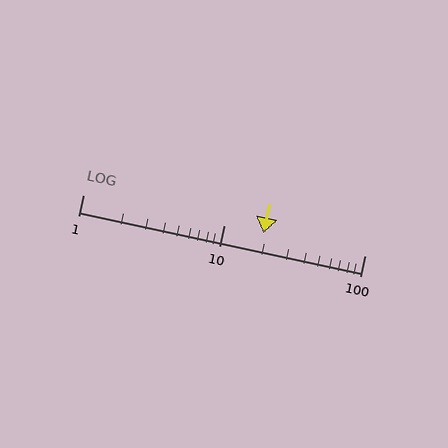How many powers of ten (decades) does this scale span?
The scale spans 2 decades, from 1 to 100.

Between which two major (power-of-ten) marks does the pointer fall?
The pointer is between 10 and 100.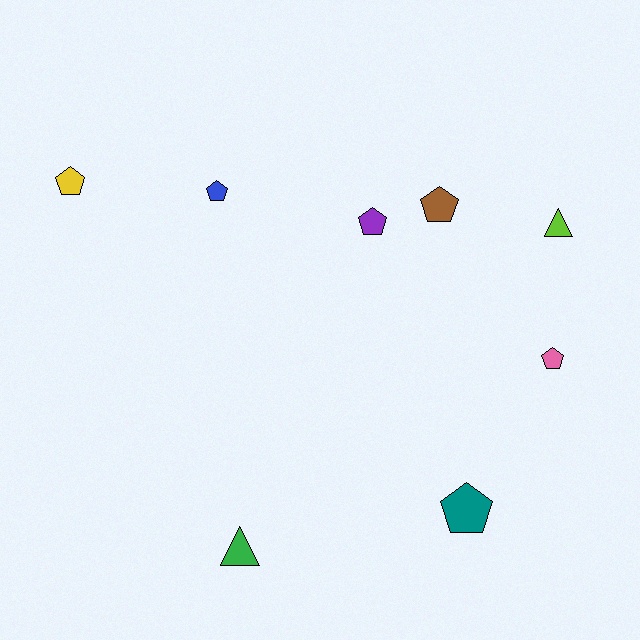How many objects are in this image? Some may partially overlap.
There are 8 objects.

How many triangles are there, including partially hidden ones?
There are 2 triangles.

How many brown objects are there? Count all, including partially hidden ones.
There is 1 brown object.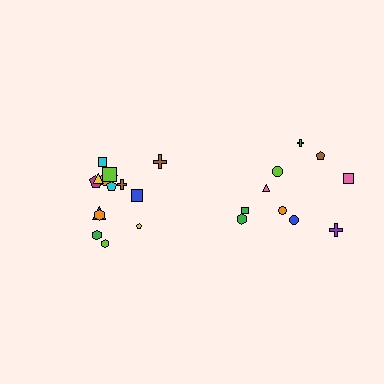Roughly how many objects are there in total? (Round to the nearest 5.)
Roughly 25 objects in total.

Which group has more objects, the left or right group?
The left group.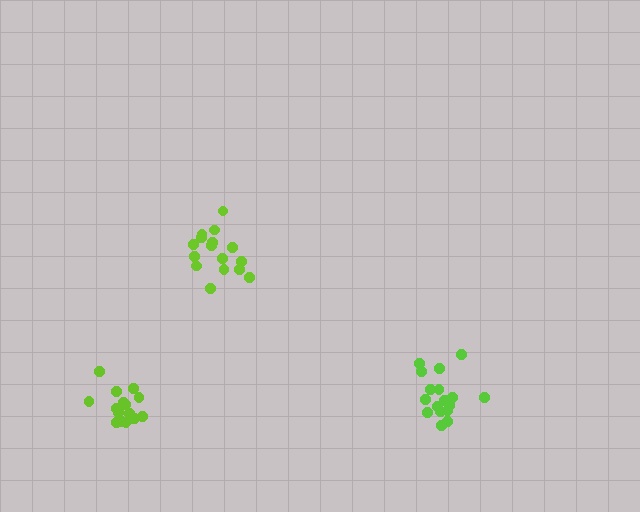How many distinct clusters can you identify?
There are 3 distinct clusters.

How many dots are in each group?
Group 1: 16 dots, Group 2: 17 dots, Group 3: 16 dots (49 total).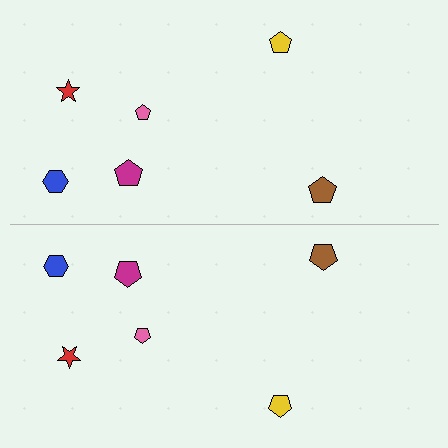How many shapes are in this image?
There are 12 shapes in this image.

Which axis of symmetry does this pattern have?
The pattern has a horizontal axis of symmetry running through the center of the image.